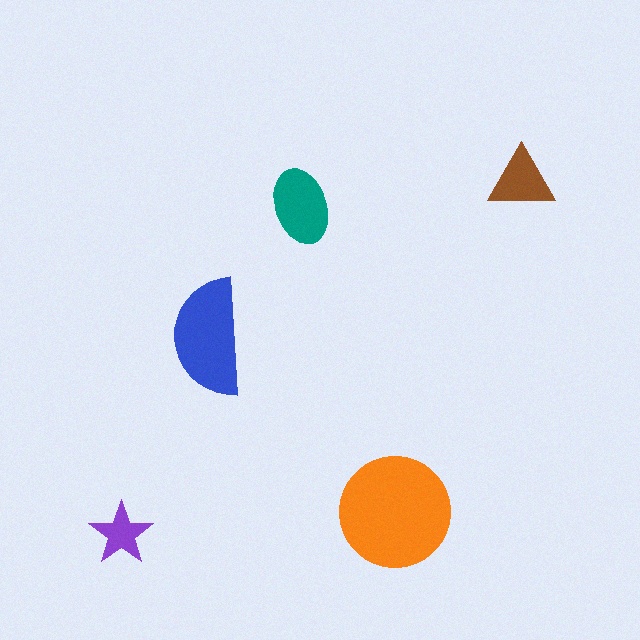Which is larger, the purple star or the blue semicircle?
The blue semicircle.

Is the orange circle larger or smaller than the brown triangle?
Larger.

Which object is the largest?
The orange circle.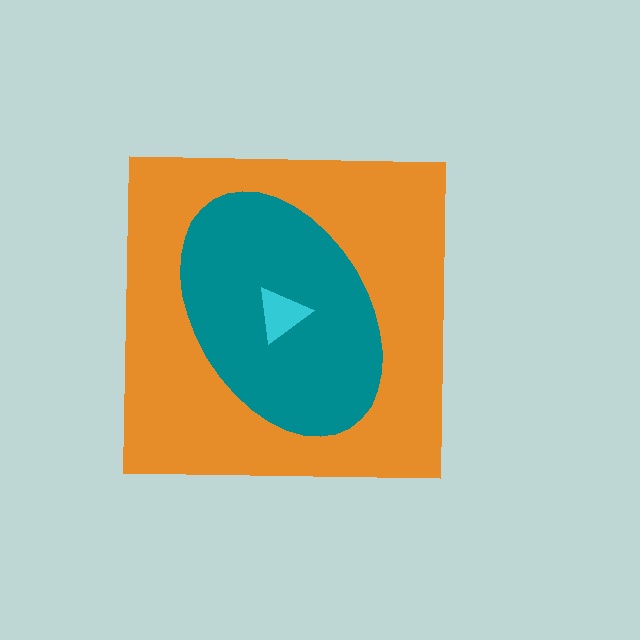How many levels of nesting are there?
3.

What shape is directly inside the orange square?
The teal ellipse.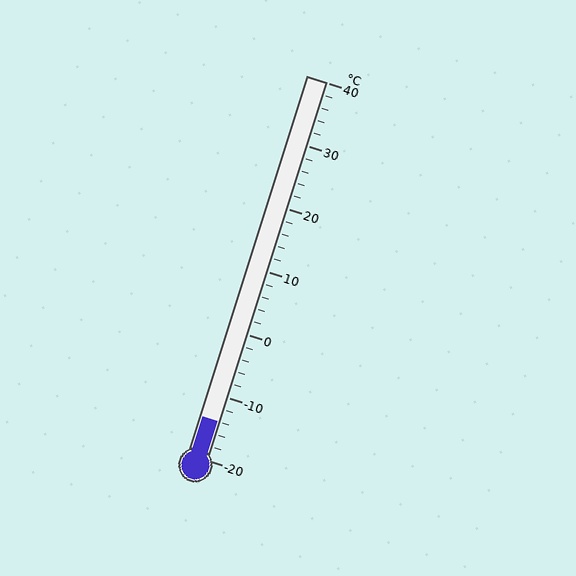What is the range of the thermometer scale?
The thermometer scale ranges from -20°C to 40°C.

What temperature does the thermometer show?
The thermometer shows approximately -14°C.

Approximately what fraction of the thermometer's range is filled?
The thermometer is filled to approximately 10% of its range.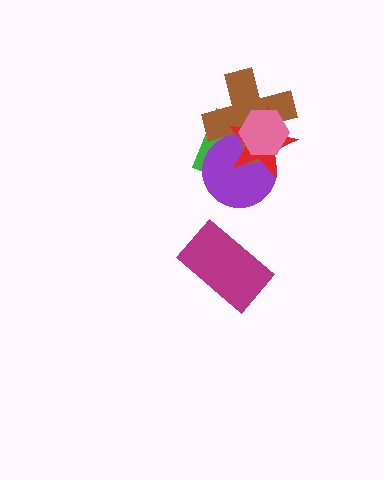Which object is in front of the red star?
The pink hexagon is in front of the red star.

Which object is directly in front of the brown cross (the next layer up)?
The red star is directly in front of the brown cross.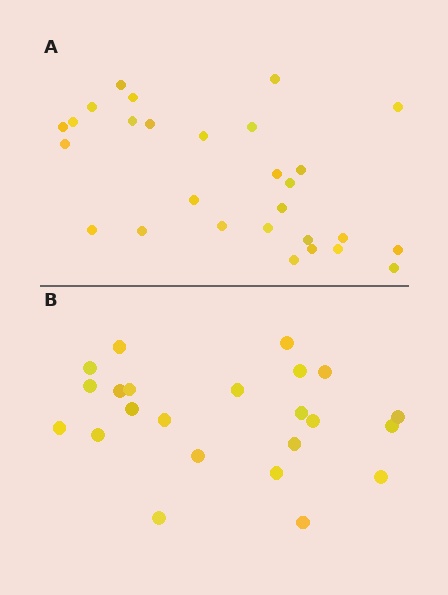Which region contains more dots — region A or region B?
Region A (the top region) has more dots.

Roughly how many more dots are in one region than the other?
Region A has about 5 more dots than region B.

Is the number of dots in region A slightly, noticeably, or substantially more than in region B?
Region A has only slightly more — the two regions are fairly close. The ratio is roughly 1.2 to 1.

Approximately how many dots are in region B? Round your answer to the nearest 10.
About 20 dots. (The exact count is 23, which rounds to 20.)